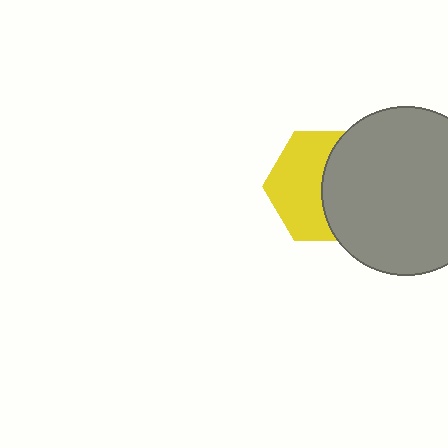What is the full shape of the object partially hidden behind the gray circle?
The partially hidden object is a yellow hexagon.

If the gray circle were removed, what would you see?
You would see the complete yellow hexagon.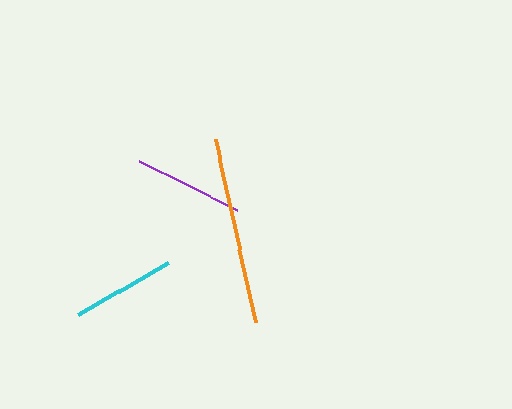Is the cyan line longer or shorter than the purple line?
The purple line is longer than the cyan line.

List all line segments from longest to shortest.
From longest to shortest: orange, purple, cyan.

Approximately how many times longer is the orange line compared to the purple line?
The orange line is approximately 1.7 times the length of the purple line.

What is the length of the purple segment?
The purple segment is approximately 109 pixels long.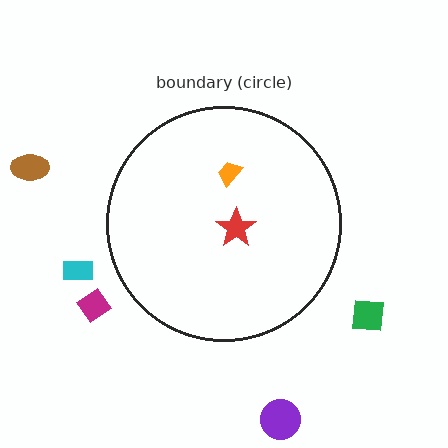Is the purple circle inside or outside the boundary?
Outside.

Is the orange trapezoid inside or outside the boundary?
Inside.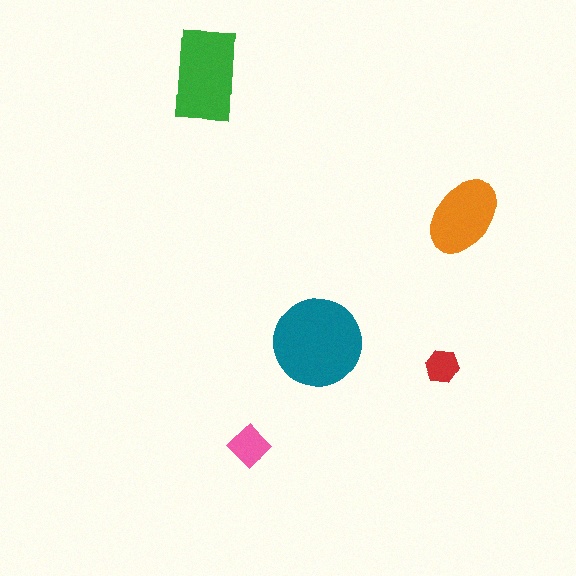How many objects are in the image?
There are 5 objects in the image.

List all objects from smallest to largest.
The red hexagon, the pink diamond, the orange ellipse, the green rectangle, the teal circle.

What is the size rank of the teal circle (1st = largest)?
1st.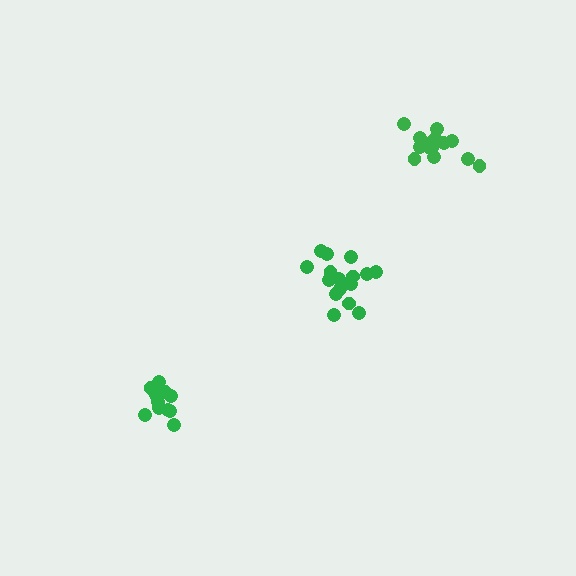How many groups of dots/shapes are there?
There are 3 groups.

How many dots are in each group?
Group 1: 16 dots, Group 2: 14 dots, Group 3: 14 dots (44 total).